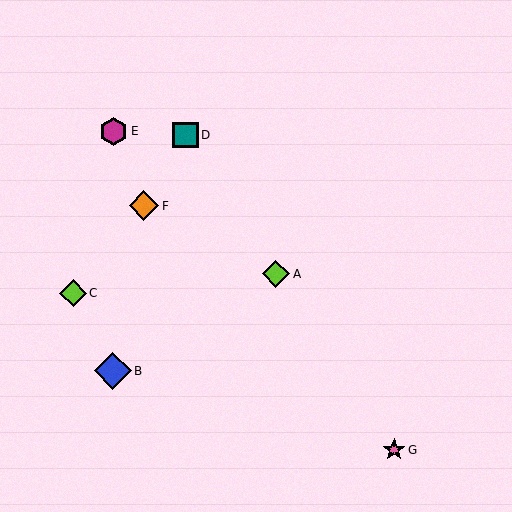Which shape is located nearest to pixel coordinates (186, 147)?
The teal square (labeled D) at (185, 135) is nearest to that location.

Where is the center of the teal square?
The center of the teal square is at (185, 135).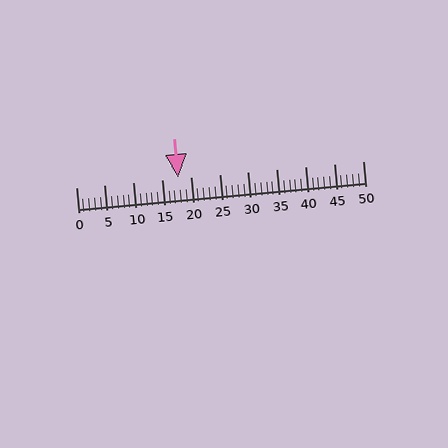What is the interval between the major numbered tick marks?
The major tick marks are spaced 5 units apart.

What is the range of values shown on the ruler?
The ruler shows values from 0 to 50.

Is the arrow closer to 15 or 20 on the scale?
The arrow is closer to 20.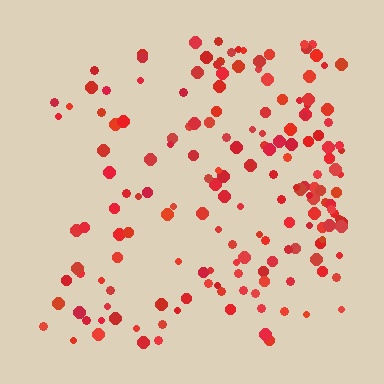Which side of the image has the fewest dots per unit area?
The left.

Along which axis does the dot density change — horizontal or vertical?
Horizontal.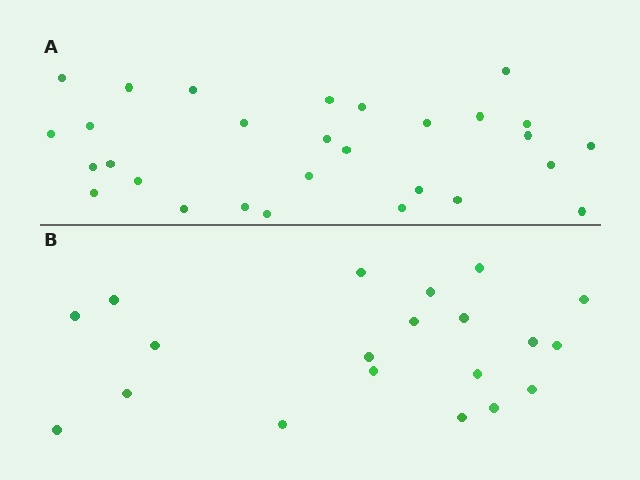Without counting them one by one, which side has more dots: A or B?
Region A (the top region) has more dots.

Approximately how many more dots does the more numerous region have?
Region A has roughly 8 or so more dots than region B.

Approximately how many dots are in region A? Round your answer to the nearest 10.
About 30 dots. (The exact count is 29, which rounds to 30.)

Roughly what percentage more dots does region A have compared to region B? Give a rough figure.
About 45% more.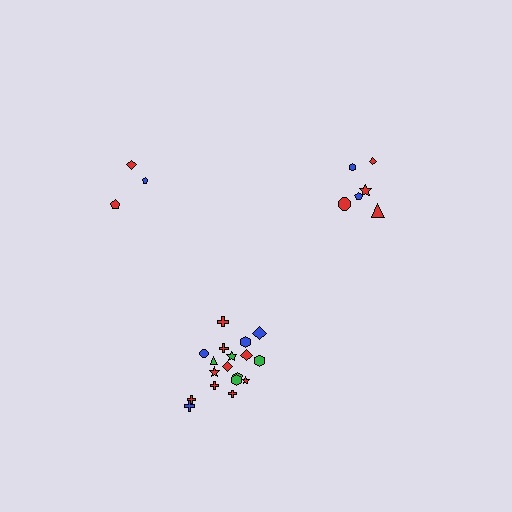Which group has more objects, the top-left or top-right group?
The top-right group.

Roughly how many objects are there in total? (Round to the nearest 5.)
Roughly 25 objects in total.